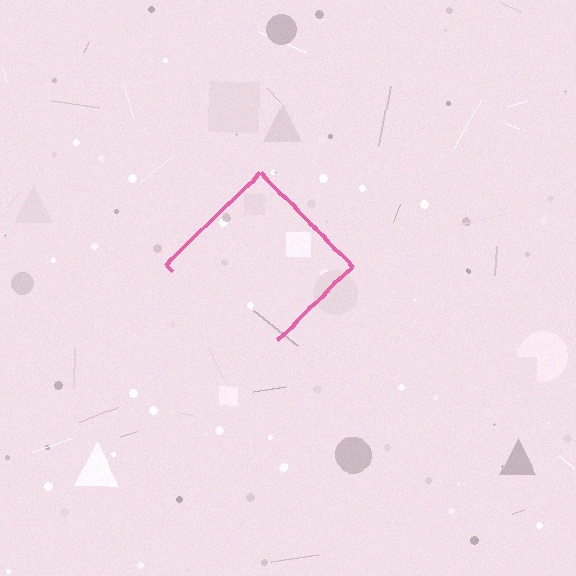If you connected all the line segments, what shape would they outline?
They would outline a diamond.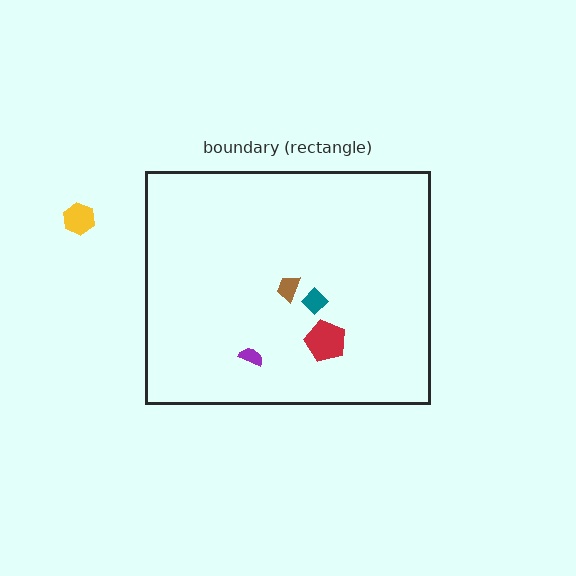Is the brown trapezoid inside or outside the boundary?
Inside.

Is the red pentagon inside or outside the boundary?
Inside.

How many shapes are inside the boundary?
4 inside, 1 outside.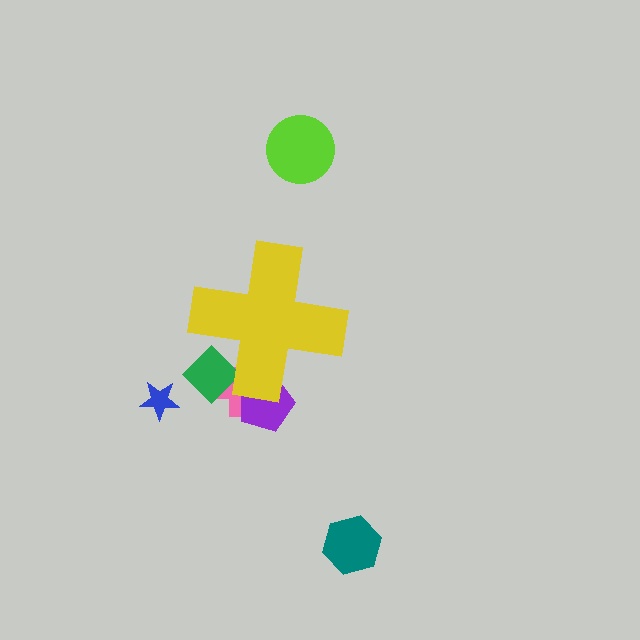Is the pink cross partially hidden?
Yes, the pink cross is partially hidden behind the yellow cross.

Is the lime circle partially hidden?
No, the lime circle is fully visible.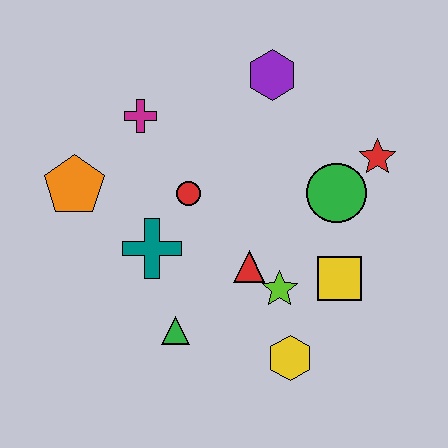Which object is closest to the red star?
The green circle is closest to the red star.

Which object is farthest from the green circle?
The orange pentagon is farthest from the green circle.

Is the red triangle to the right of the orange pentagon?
Yes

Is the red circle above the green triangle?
Yes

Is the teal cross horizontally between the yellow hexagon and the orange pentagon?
Yes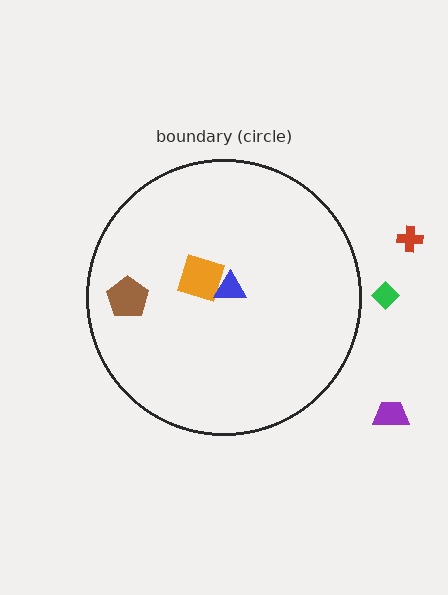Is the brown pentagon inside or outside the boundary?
Inside.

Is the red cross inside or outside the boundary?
Outside.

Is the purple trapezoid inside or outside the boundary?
Outside.